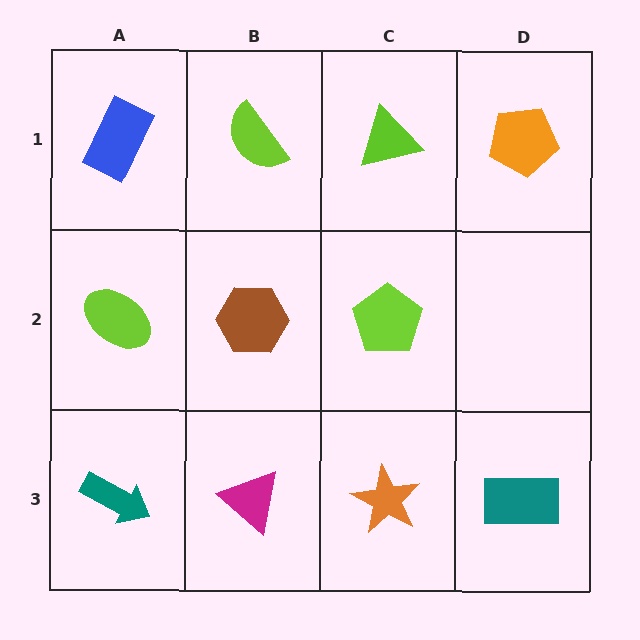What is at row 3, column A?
A teal arrow.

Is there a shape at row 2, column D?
No, that cell is empty.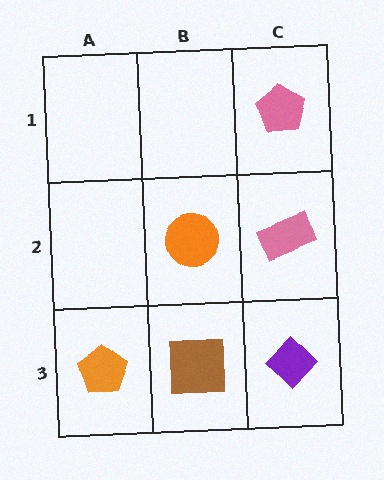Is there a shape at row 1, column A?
No, that cell is empty.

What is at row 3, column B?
A brown square.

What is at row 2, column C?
A pink rectangle.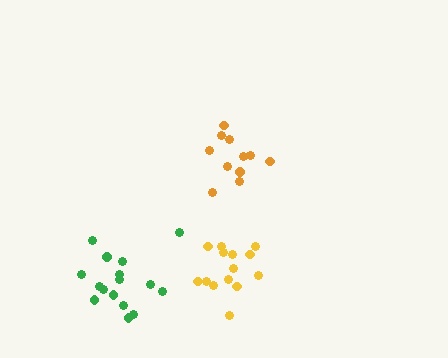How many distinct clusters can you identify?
There are 3 distinct clusters.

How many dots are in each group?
Group 1: 11 dots, Group 2: 16 dots, Group 3: 14 dots (41 total).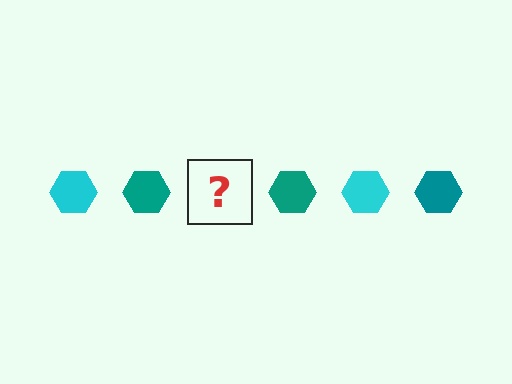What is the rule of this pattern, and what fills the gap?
The rule is that the pattern cycles through cyan, teal hexagons. The gap should be filled with a cyan hexagon.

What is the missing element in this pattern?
The missing element is a cyan hexagon.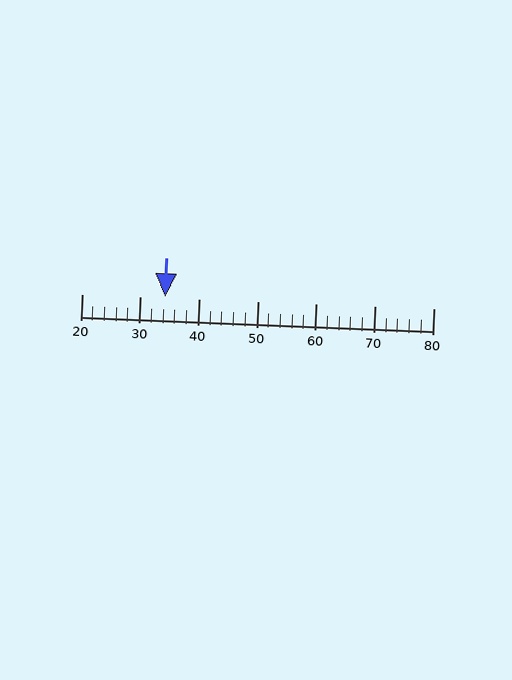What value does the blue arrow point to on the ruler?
The blue arrow points to approximately 34.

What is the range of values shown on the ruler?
The ruler shows values from 20 to 80.